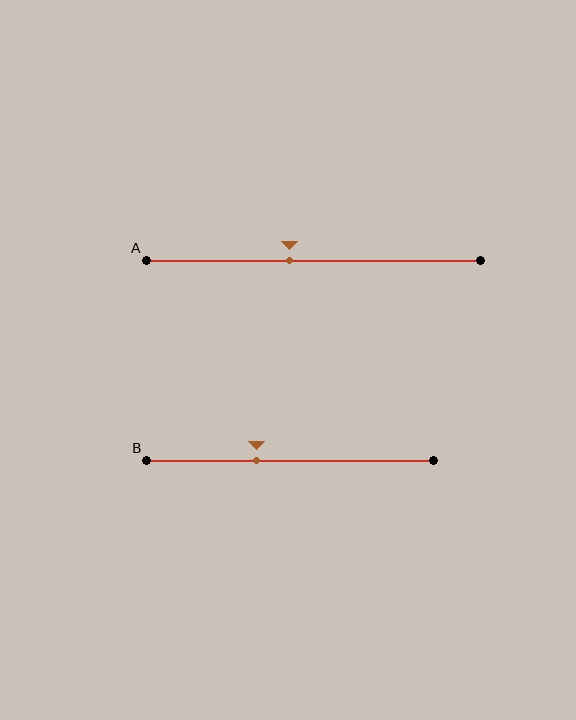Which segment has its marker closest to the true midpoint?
Segment A has its marker closest to the true midpoint.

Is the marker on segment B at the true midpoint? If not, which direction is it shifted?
No, the marker on segment B is shifted to the left by about 12% of the segment length.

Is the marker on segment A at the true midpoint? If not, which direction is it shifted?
No, the marker on segment A is shifted to the left by about 7% of the segment length.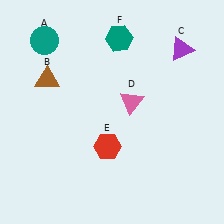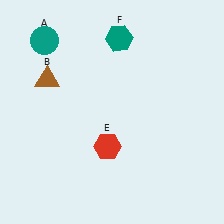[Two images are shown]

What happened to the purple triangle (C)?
The purple triangle (C) was removed in Image 2. It was in the top-right area of Image 1.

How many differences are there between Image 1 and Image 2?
There are 2 differences between the two images.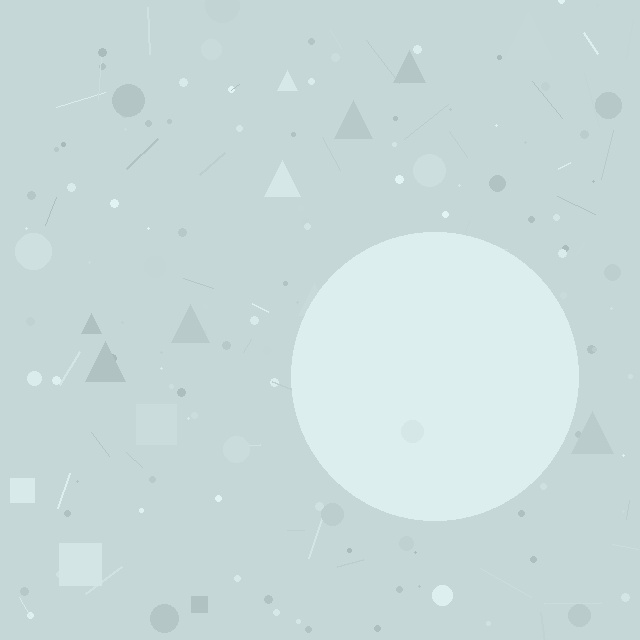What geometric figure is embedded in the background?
A circle is embedded in the background.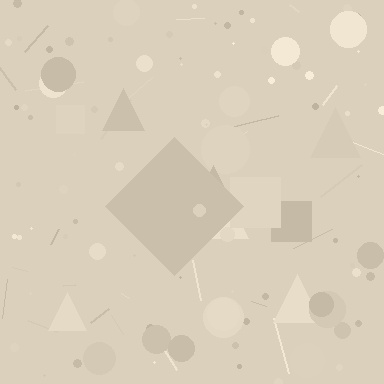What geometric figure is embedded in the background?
A diamond is embedded in the background.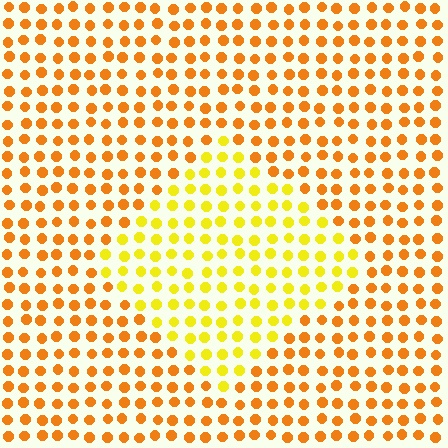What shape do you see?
I see a diamond.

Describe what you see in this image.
The image is filled with small orange elements in a uniform arrangement. A diamond-shaped region is visible where the elements are tinted to a slightly different hue, forming a subtle color boundary.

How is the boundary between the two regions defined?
The boundary is defined purely by a slight shift in hue (about 30 degrees). Spacing, size, and orientation are identical on both sides.